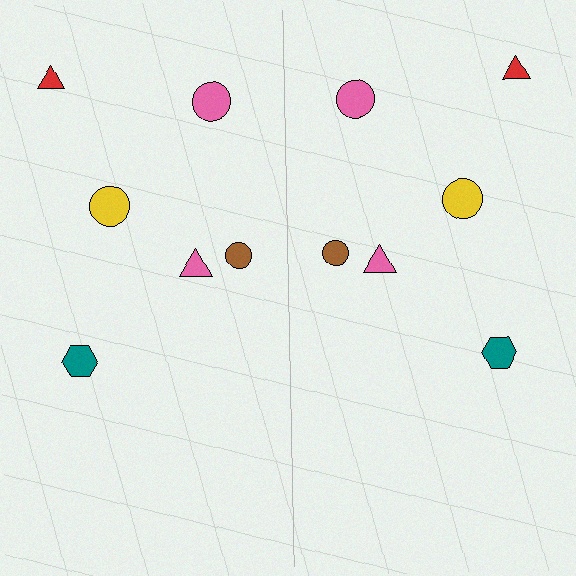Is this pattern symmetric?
Yes, this pattern has bilateral (reflection) symmetry.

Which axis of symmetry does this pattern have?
The pattern has a vertical axis of symmetry running through the center of the image.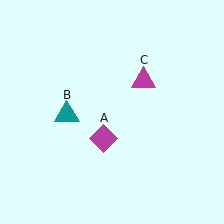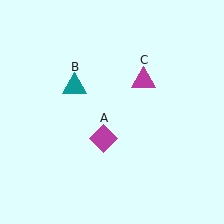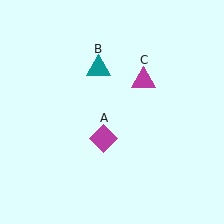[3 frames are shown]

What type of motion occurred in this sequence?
The teal triangle (object B) rotated clockwise around the center of the scene.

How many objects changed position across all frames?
1 object changed position: teal triangle (object B).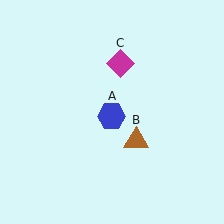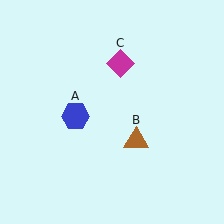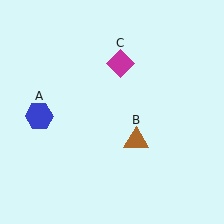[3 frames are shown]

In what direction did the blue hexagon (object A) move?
The blue hexagon (object A) moved left.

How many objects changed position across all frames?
1 object changed position: blue hexagon (object A).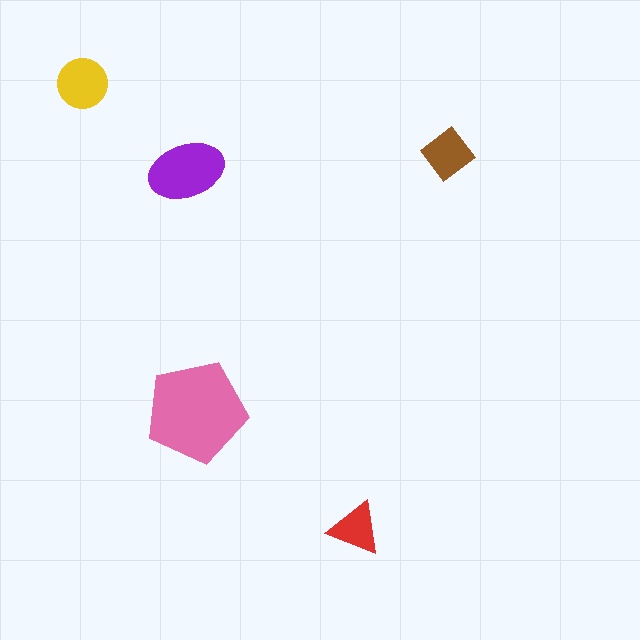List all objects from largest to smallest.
The pink pentagon, the purple ellipse, the yellow circle, the brown diamond, the red triangle.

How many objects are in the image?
There are 5 objects in the image.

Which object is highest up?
The yellow circle is topmost.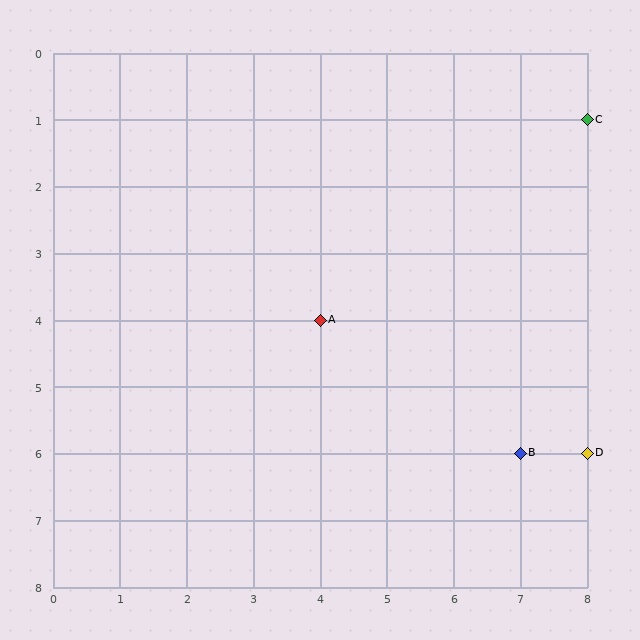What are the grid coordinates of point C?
Point C is at grid coordinates (8, 1).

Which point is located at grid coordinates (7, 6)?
Point B is at (7, 6).